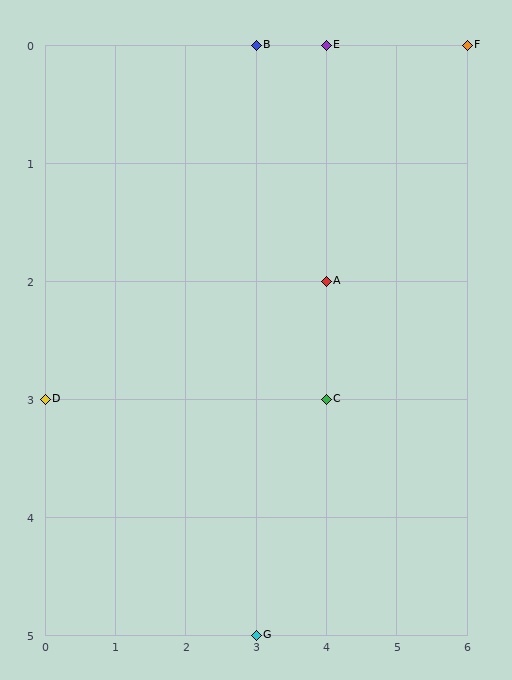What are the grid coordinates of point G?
Point G is at grid coordinates (3, 5).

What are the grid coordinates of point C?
Point C is at grid coordinates (4, 3).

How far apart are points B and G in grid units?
Points B and G are 5 rows apart.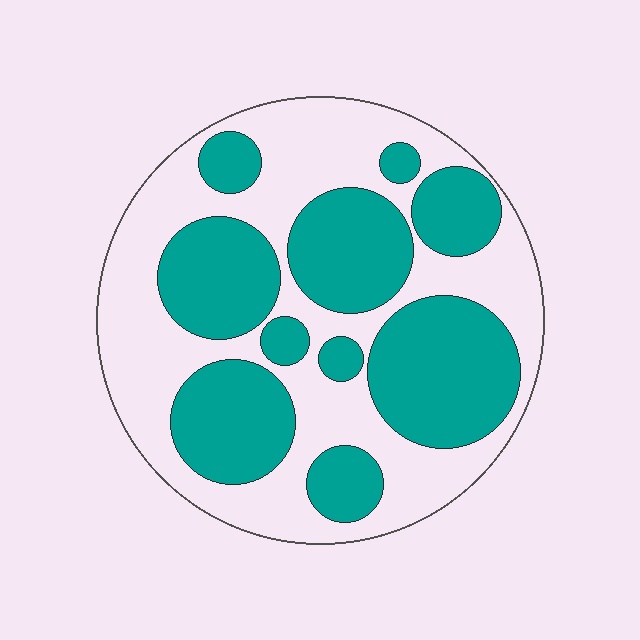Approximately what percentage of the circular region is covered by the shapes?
Approximately 45%.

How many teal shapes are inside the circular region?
10.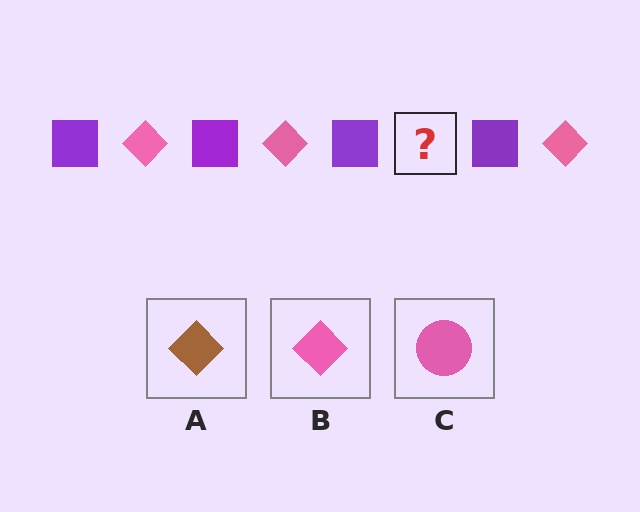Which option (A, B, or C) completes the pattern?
B.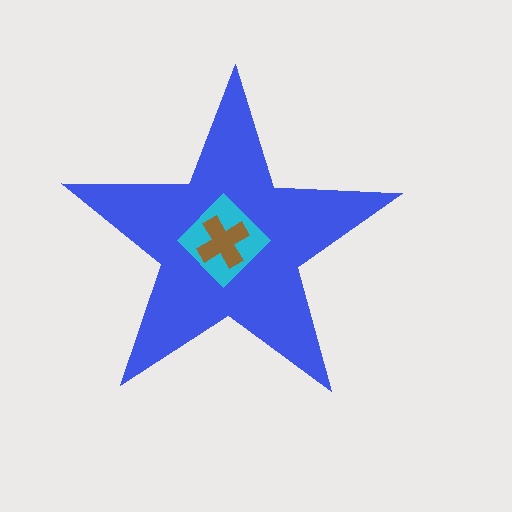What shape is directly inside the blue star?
The cyan diamond.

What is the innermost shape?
The brown cross.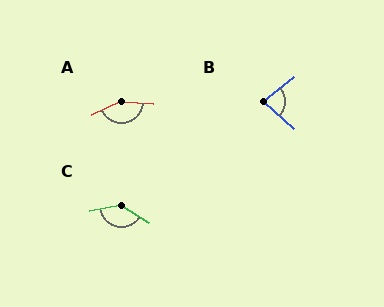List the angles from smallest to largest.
B (78°), C (136°), A (151°).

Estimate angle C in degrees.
Approximately 136 degrees.